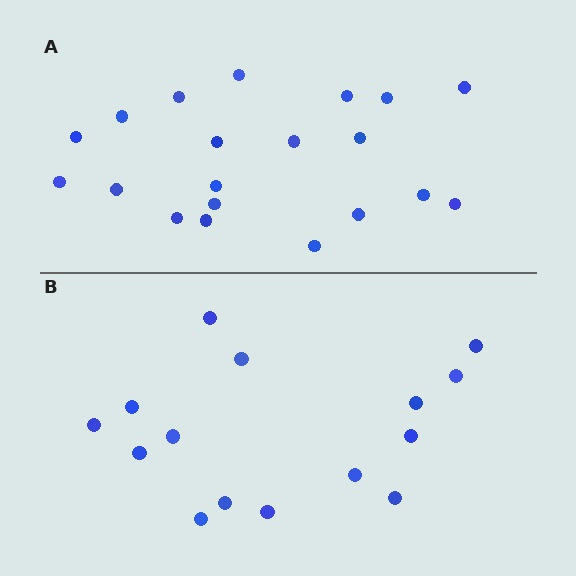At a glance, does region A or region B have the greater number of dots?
Region A (the top region) has more dots.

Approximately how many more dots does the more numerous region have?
Region A has about 5 more dots than region B.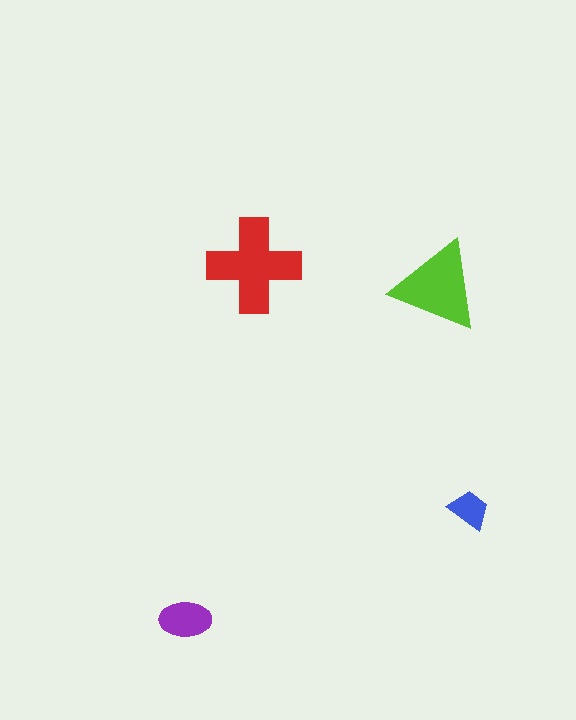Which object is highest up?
The red cross is topmost.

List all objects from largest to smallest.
The red cross, the lime triangle, the purple ellipse, the blue trapezoid.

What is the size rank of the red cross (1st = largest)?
1st.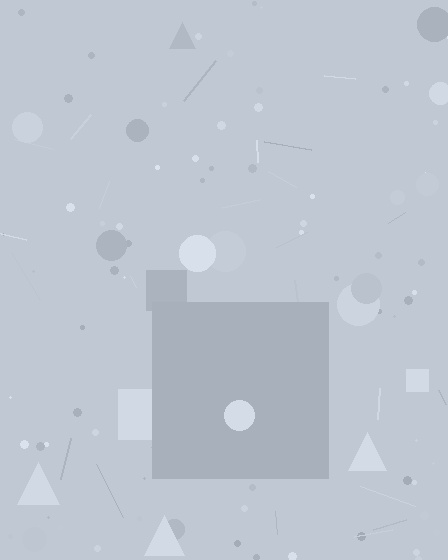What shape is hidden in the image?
A square is hidden in the image.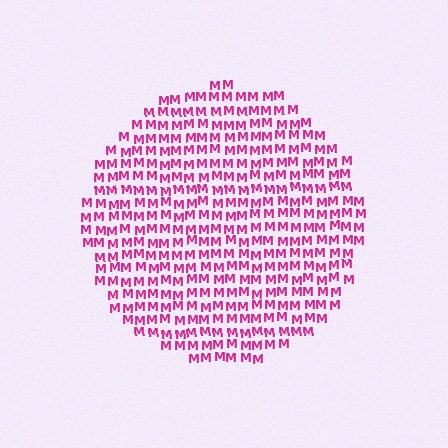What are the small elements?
The small elements are letter M's.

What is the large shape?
The large shape is a circle.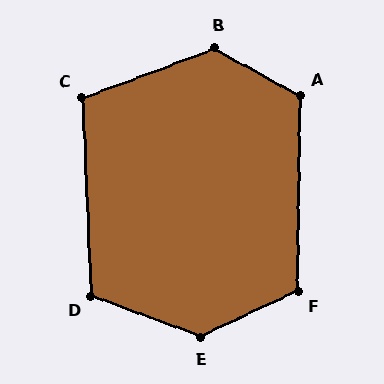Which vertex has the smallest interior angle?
C, at approximately 108 degrees.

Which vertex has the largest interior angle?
E, at approximately 134 degrees.